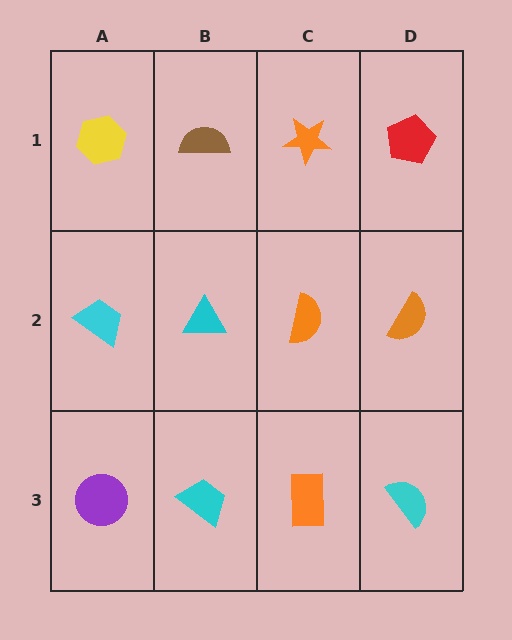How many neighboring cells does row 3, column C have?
3.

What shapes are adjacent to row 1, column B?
A cyan triangle (row 2, column B), a yellow hexagon (row 1, column A), an orange star (row 1, column C).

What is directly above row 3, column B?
A cyan triangle.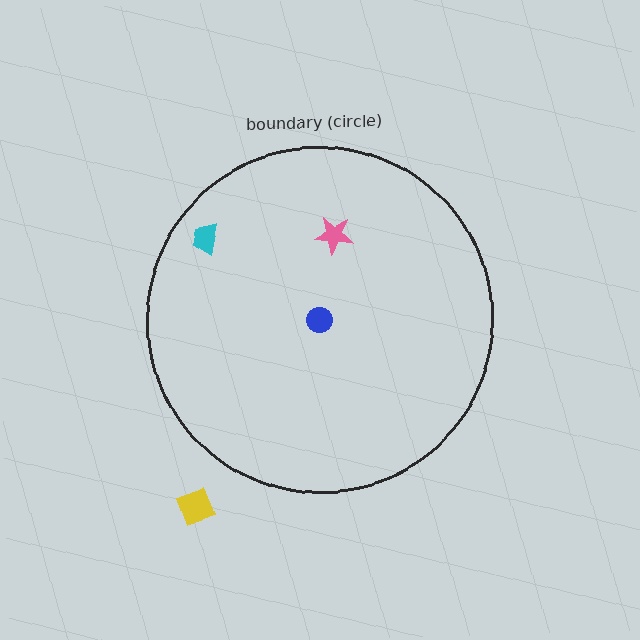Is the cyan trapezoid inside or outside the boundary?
Inside.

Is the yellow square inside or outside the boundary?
Outside.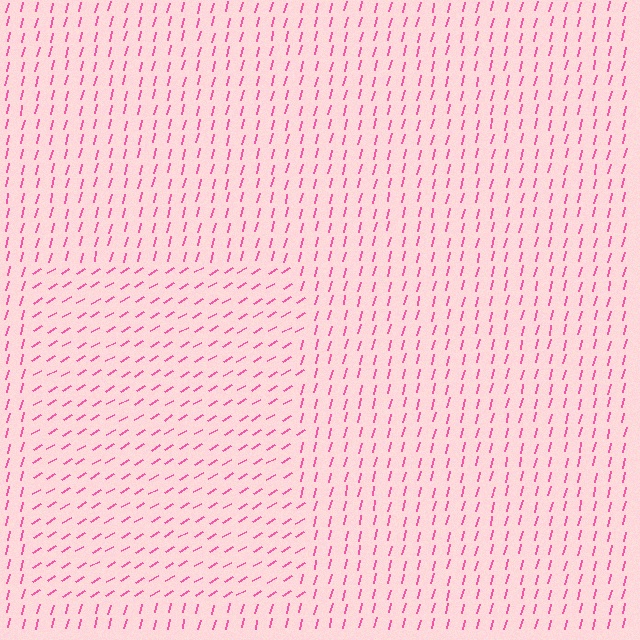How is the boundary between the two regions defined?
The boundary is defined purely by a change in line orientation (approximately 45 degrees difference). All lines are the same color and thickness.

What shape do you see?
I see a rectangle.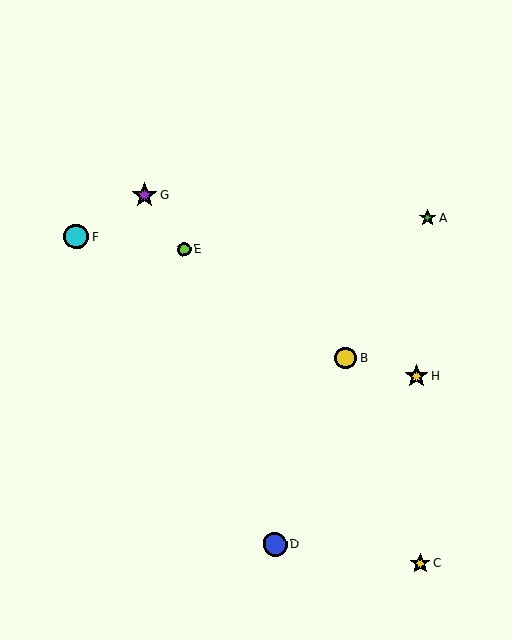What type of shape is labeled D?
Shape D is a blue circle.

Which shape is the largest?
The purple star (labeled G) is the largest.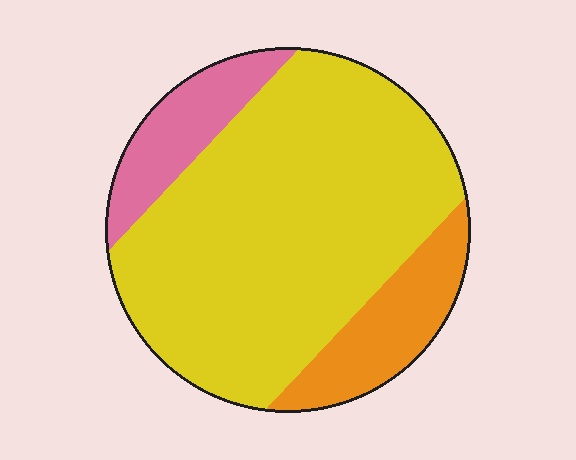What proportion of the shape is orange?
Orange takes up about one sixth (1/6) of the shape.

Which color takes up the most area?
Yellow, at roughly 70%.